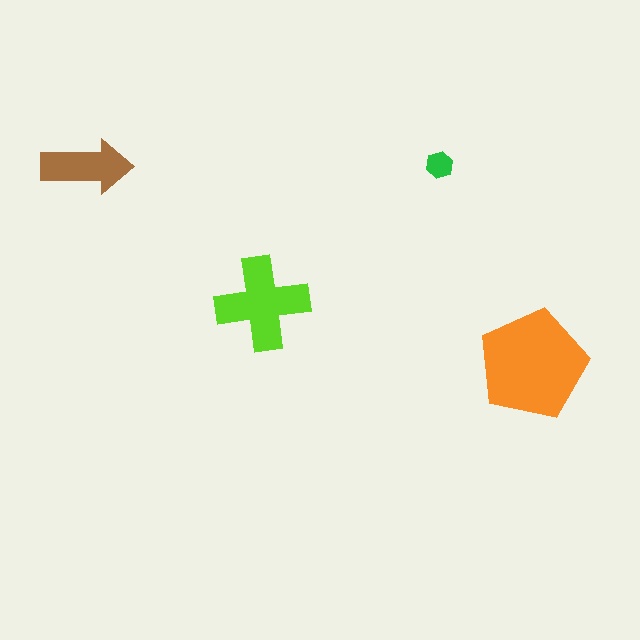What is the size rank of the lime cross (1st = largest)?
2nd.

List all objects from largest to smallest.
The orange pentagon, the lime cross, the brown arrow, the green hexagon.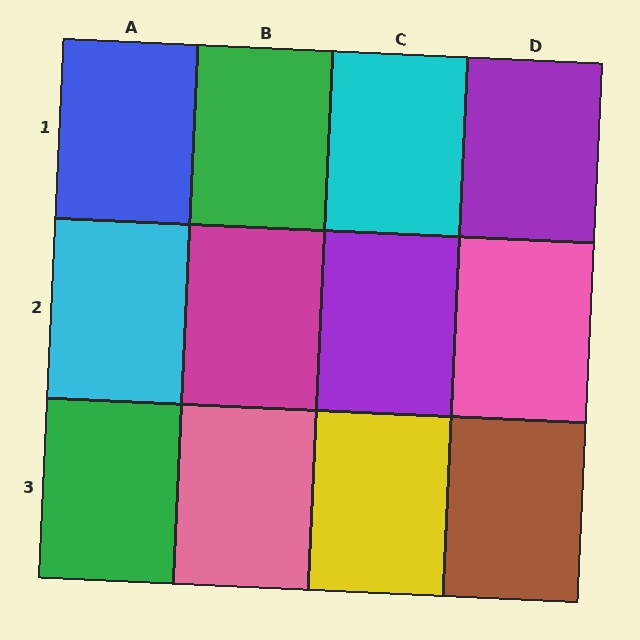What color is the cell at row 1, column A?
Blue.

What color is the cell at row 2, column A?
Cyan.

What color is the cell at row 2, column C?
Purple.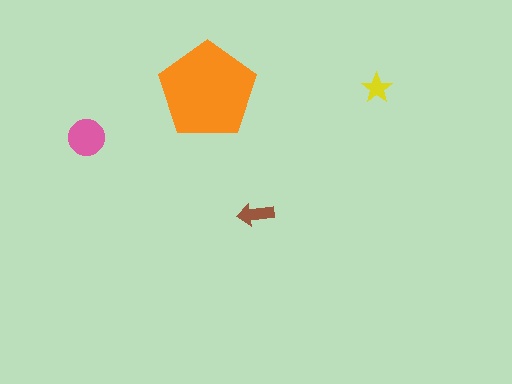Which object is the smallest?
The yellow star.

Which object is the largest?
The orange pentagon.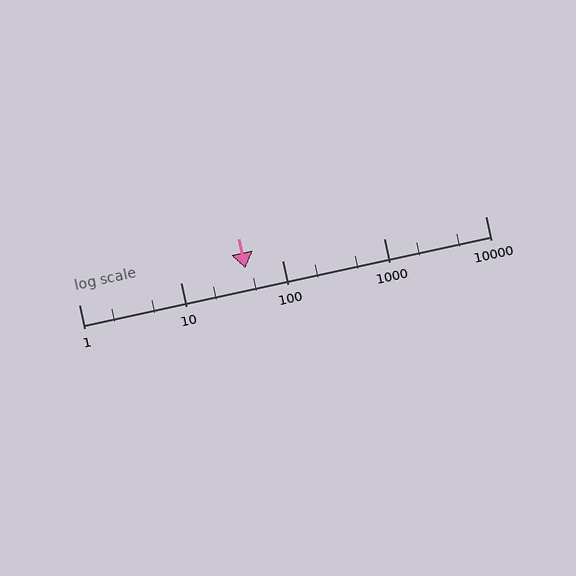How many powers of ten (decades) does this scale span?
The scale spans 4 decades, from 1 to 10000.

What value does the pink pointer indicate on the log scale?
The pointer indicates approximately 44.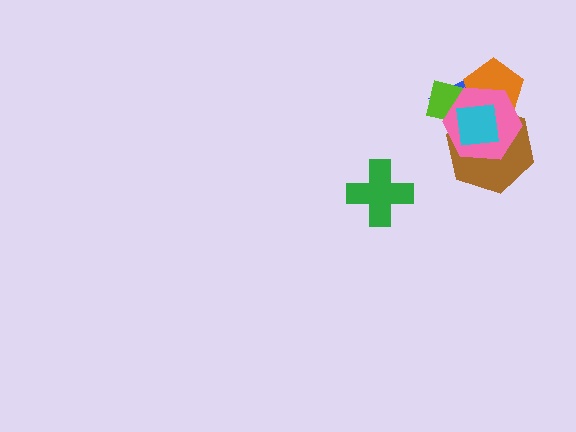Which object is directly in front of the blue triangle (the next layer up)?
The lime square is directly in front of the blue triangle.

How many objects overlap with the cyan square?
5 objects overlap with the cyan square.